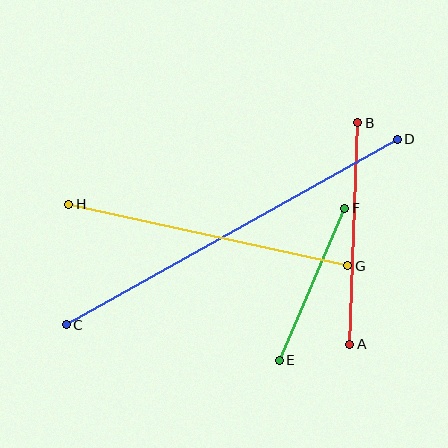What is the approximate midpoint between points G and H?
The midpoint is at approximately (208, 235) pixels.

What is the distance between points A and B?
The distance is approximately 222 pixels.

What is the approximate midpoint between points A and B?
The midpoint is at approximately (354, 234) pixels.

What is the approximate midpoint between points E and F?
The midpoint is at approximately (312, 284) pixels.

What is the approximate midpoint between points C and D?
The midpoint is at approximately (232, 232) pixels.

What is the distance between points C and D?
The distance is approximately 380 pixels.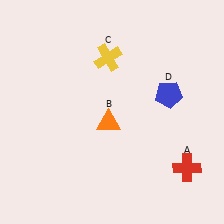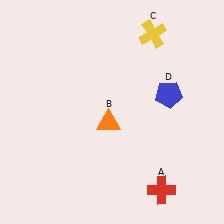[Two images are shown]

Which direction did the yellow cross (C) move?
The yellow cross (C) moved right.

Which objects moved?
The objects that moved are: the red cross (A), the yellow cross (C).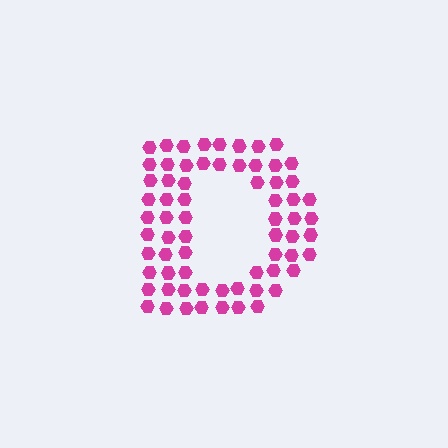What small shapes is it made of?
It is made of small hexagons.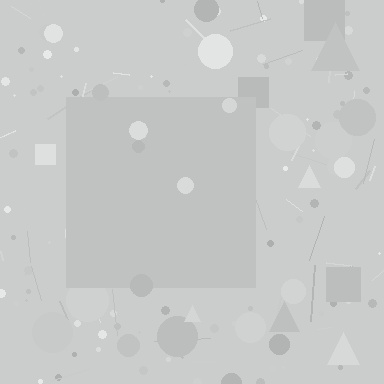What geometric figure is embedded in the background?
A square is embedded in the background.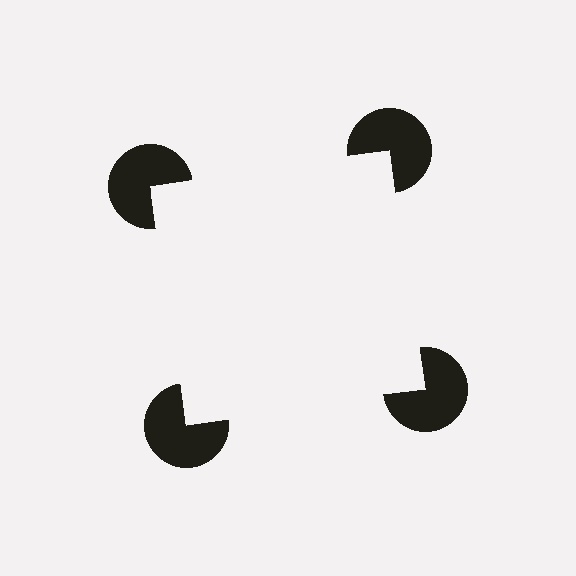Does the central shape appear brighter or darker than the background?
It typically appears slightly brighter than the background, even though no actual brightness change is drawn.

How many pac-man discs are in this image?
There are 4 — one at each vertex of the illusory square.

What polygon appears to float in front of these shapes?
An illusory square — its edges are inferred from the aligned wedge cuts in the pac-man discs, not physically drawn.